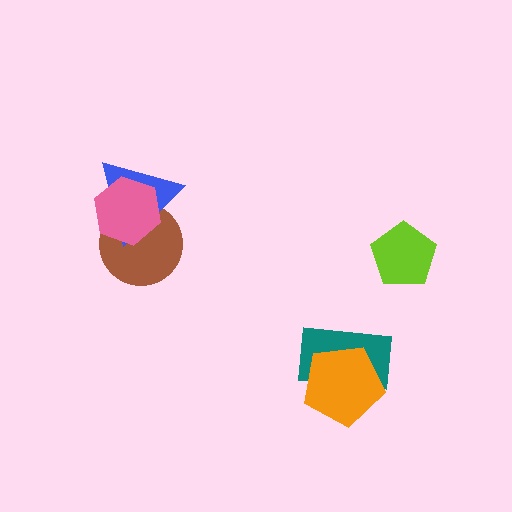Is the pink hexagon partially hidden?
No, no other shape covers it.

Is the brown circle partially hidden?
Yes, it is partially covered by another shape.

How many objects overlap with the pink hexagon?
2 objects overlap with the pink hexagon.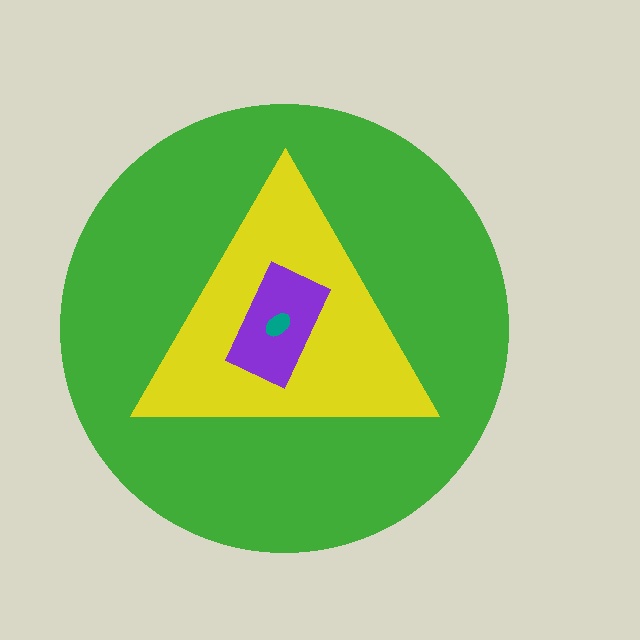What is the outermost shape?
The green circle.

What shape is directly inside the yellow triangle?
The purple rectangle.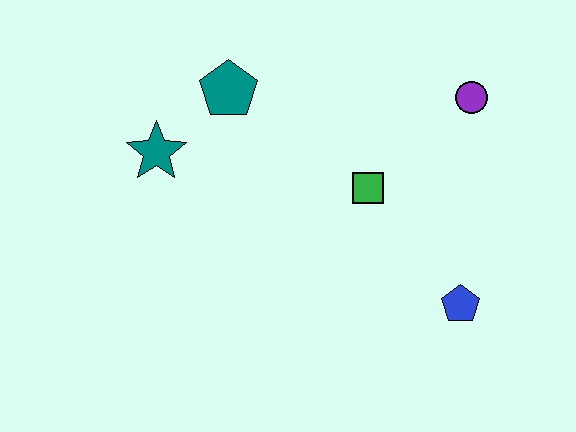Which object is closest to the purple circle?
The green square is closest to the purple circle.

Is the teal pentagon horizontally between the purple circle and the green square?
No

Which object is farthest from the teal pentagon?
The blue pentagon is farthest from the teal pentagon.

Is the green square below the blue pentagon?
No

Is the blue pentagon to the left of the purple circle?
Yes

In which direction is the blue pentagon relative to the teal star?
The blue pentagon is to the right of the teal star.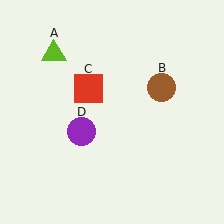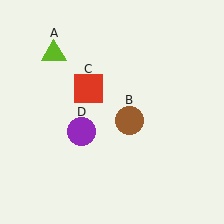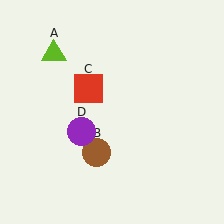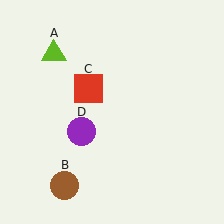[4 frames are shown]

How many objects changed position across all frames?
1 object changed position: brown circle (object B).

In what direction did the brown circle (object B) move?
The brown circle (object B) moved down and to the left.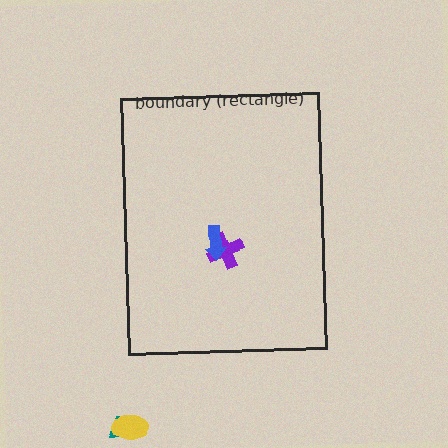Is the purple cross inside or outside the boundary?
Inside.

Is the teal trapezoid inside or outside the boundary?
Outside.